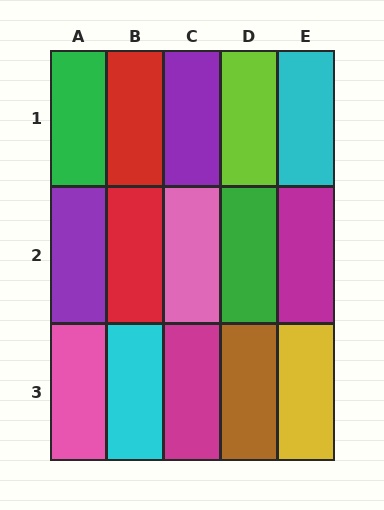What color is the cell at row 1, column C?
Purple.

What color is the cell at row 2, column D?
Green.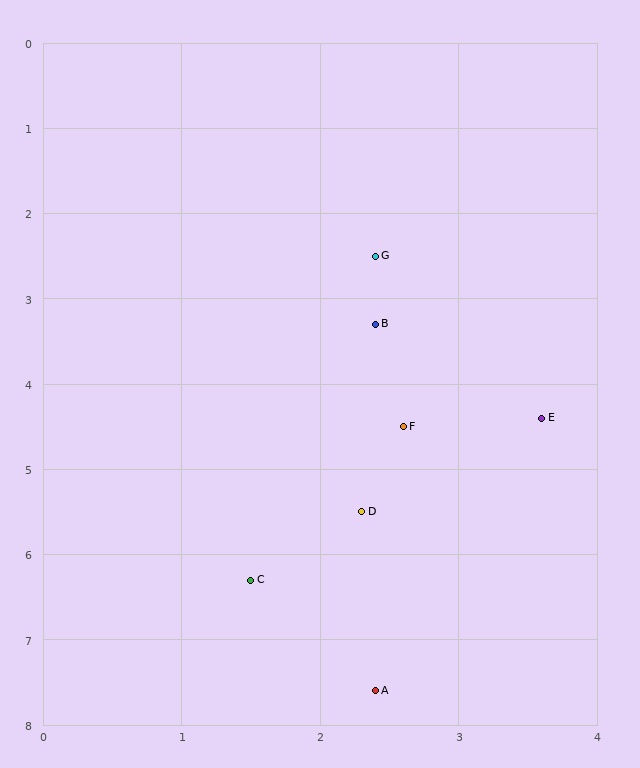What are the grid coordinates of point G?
Point G is at approximately (2.4, 2.5).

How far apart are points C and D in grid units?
Points C and D are about 1.1 grid units apart.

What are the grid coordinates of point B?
Point B is at approximately (2.4, 3.3).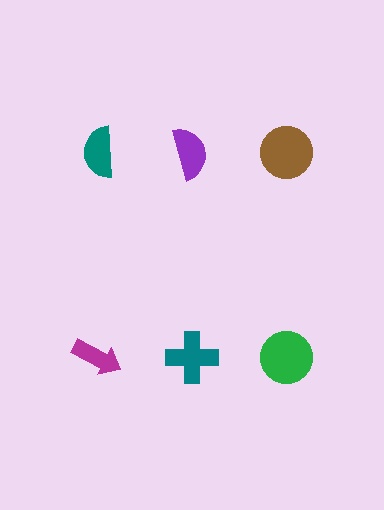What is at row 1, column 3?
A brown circle.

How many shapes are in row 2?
3 shapes.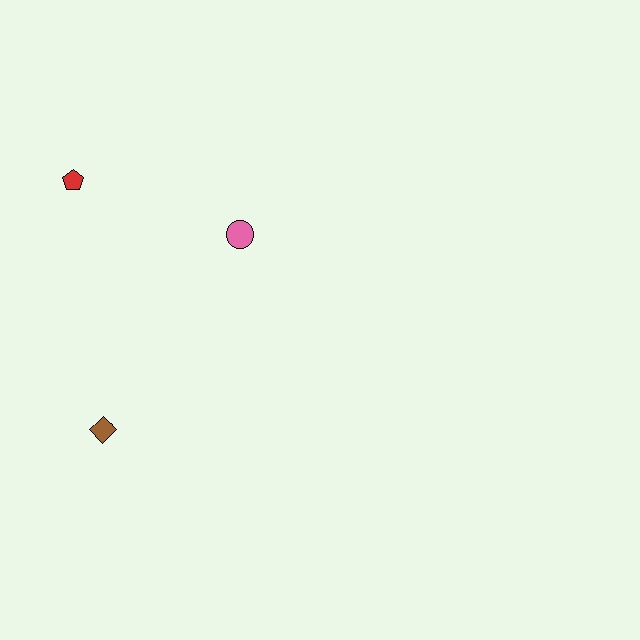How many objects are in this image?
There are 3 objects.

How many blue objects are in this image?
There are no blue objects.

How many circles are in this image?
There is 1 circle.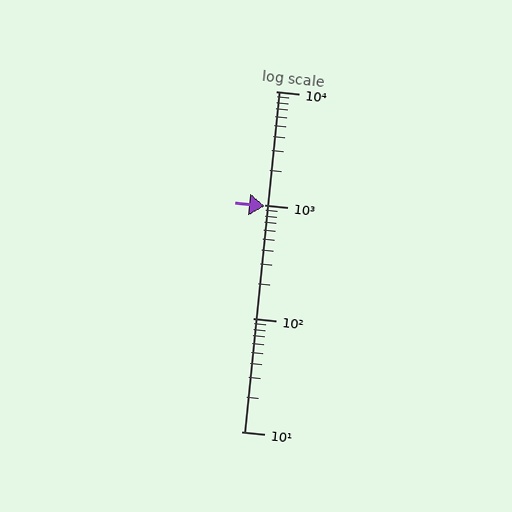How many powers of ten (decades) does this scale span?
The scale spans 3 decades, from 10 to 10000.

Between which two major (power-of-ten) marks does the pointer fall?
The pointer is between 100 and 1000.